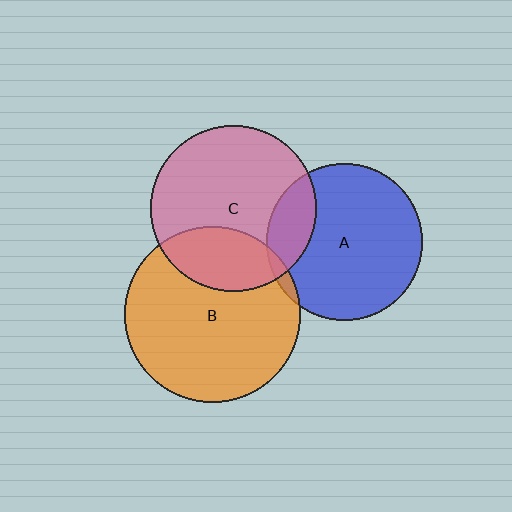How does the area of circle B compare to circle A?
Approximately 1.3 times.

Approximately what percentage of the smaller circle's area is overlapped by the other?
Approximately 20%.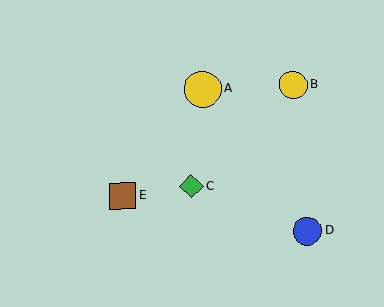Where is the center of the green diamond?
The center of the green diamond is at (191, 186).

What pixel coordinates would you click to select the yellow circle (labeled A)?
Click at (202, 89) to select the yellow circle A.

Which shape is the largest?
The yellow circle (labeled A) is the largest.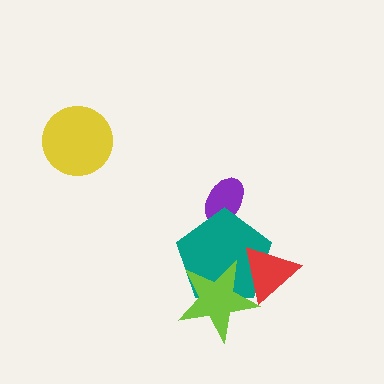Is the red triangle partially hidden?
Yes, it is partially covered by another shape.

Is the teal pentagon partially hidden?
Yes, it is partially covered by another shape.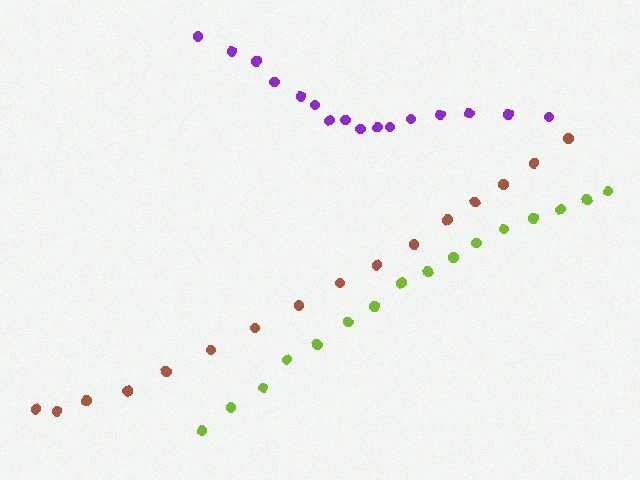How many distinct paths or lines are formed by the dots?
There are 3 distinct paths.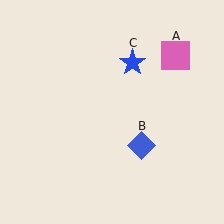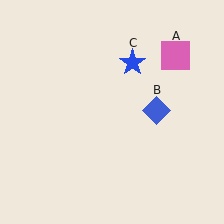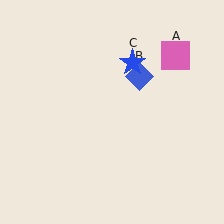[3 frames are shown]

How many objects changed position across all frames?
1 object changed position: blue diamond (object B).